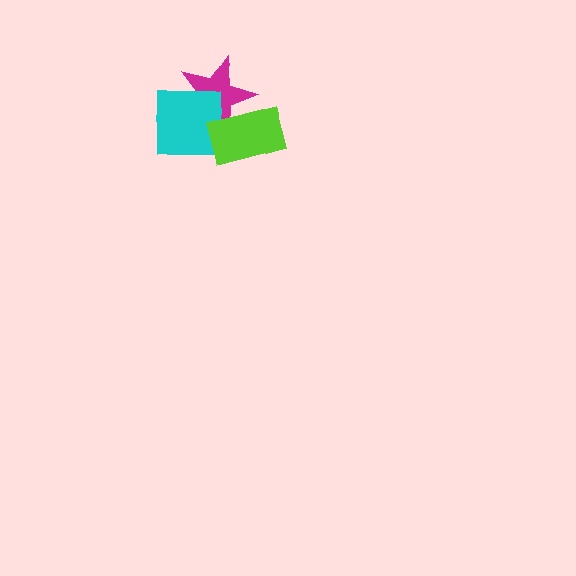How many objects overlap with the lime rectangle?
2 objects overlap with the lime rectangle.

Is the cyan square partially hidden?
Yes, it is partially covered by another shape.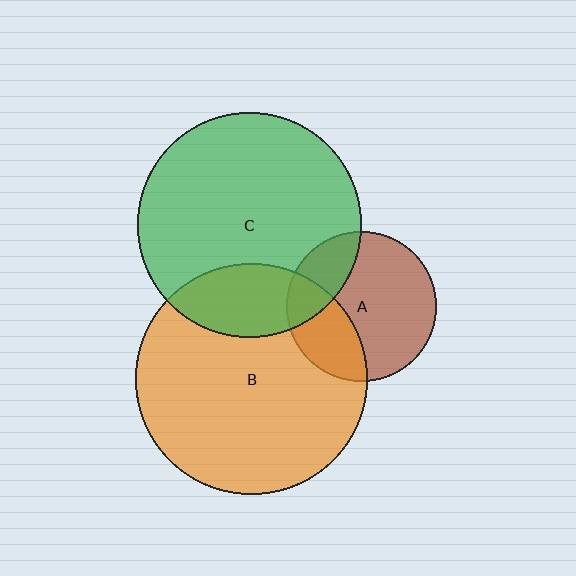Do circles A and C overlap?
Yes.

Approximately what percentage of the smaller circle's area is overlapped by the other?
Approximately 25%.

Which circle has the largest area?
Circle B (orange).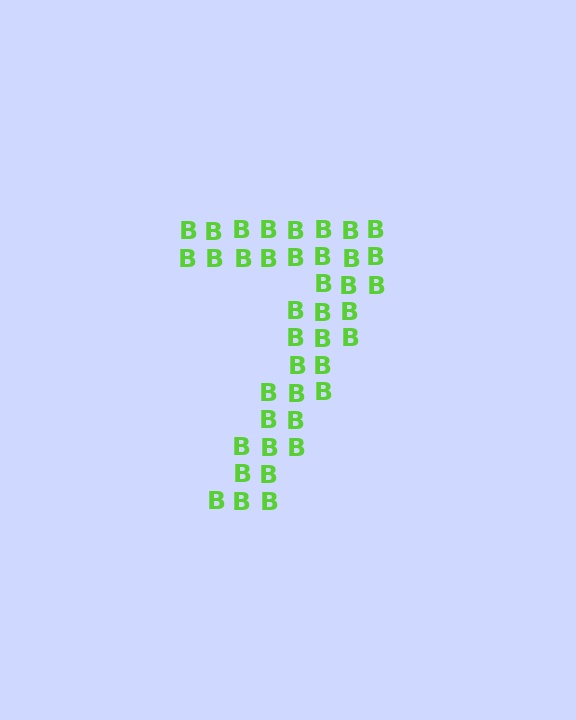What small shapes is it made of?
It is made of small letter B's.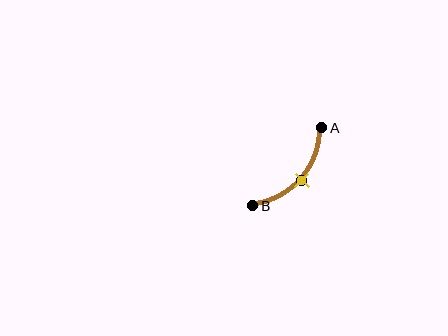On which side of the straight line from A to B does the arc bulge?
The arc bulges below and to the right of the straight line connecting A and B.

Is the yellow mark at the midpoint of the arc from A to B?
Yes. The yellow mark lies on the arc at equal arc-length from both A and B — it is the arc midpoint.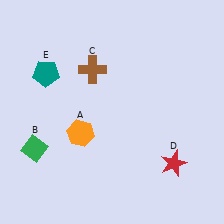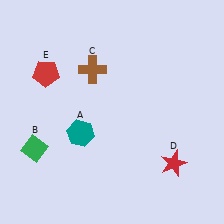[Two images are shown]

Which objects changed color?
A changed from orange to teal. E changed from teal to red.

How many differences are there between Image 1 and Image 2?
There are 2 differences between the two images.